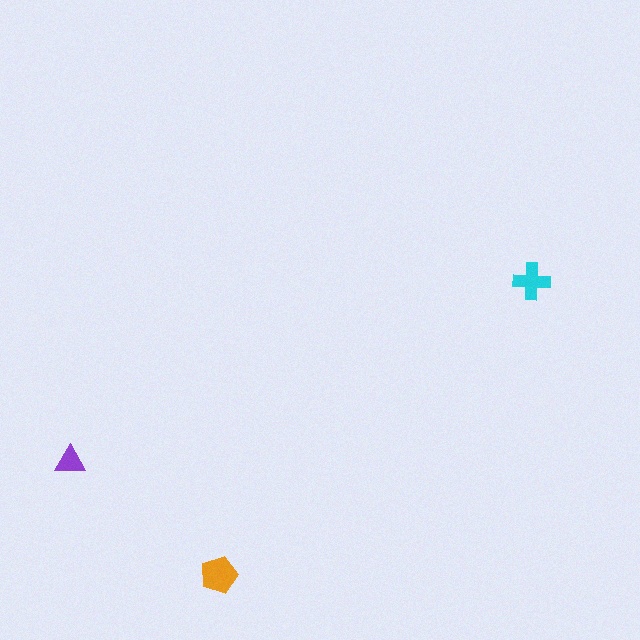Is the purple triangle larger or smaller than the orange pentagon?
Smaller.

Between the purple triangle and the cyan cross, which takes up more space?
The cyan cross.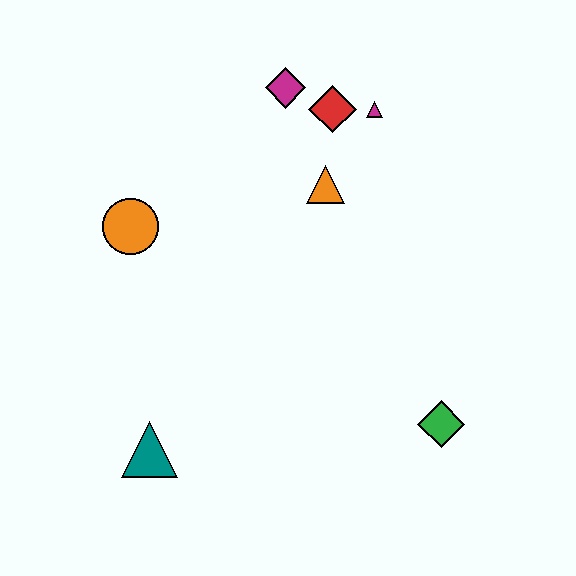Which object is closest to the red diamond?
The magenta triangle is closest to the red diamond.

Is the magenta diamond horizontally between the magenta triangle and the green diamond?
No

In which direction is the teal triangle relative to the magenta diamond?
The teal triangle is below the magenta diamond.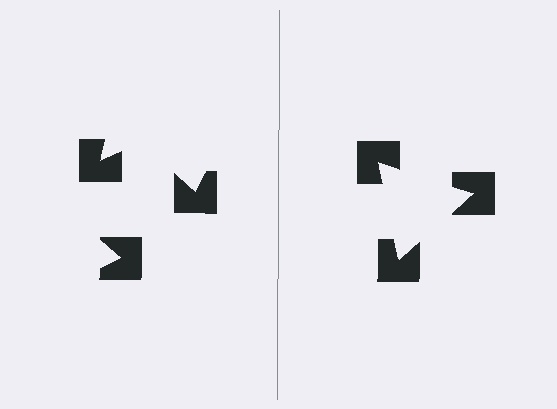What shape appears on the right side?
An illusory triangle.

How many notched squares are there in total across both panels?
6 — 3 on each side.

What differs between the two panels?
The notched squares are positioned identically on both sides; only the wedge orientations differ. On the right they align to a triangle; on the left they are misaligned.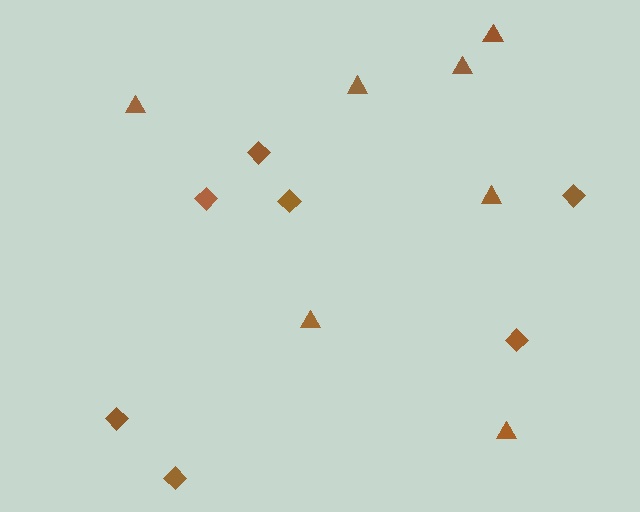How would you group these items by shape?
There are 2 groups: one group of triangles (7) and one group of diamonds (7).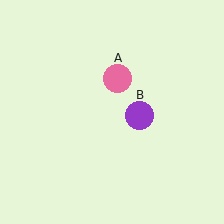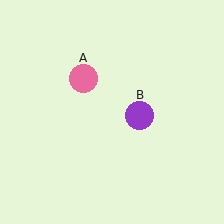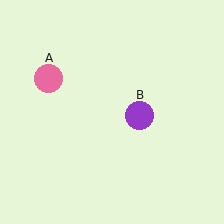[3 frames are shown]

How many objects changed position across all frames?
1 object changed position: pink circle (object A).